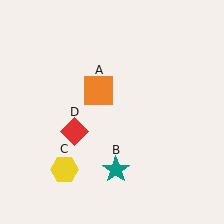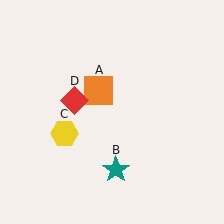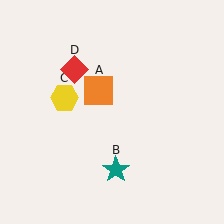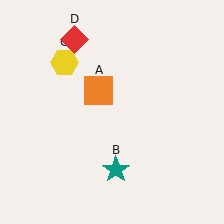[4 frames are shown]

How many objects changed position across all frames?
2 objects changed position: yellow hexagon (object C), red diamond (object D).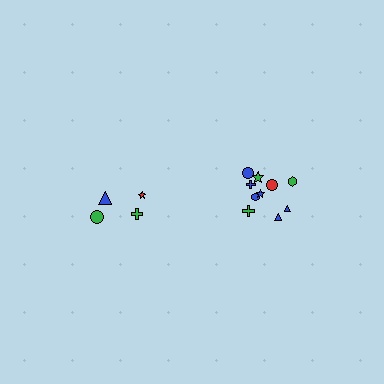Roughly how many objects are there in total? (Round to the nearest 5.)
Roughly 15 objects in total.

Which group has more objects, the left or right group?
The right group.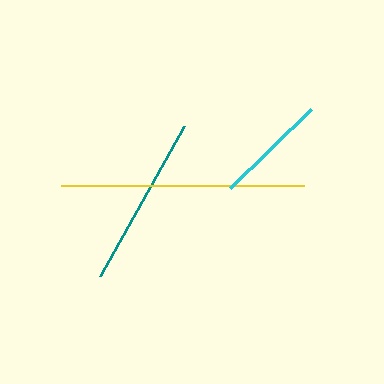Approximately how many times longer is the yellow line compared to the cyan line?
The yellow line is approximately 2.2 times the length of the cyan line.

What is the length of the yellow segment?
The yellow segment is approximately 244 pixels long.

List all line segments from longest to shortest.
From longest to shortest: yellow, teal, cyan.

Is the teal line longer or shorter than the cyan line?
The teal line is longer than the cyan line.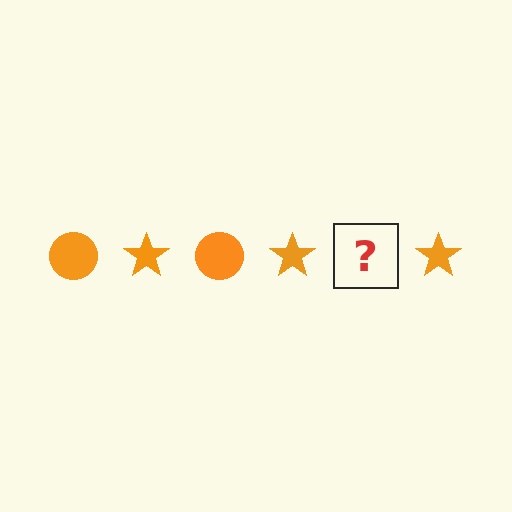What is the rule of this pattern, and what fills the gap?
The rule is that the pattern cycles through circle, star shapes in orange. The gap should be filled with an orange circle.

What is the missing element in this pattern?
The missing element is an orange circle.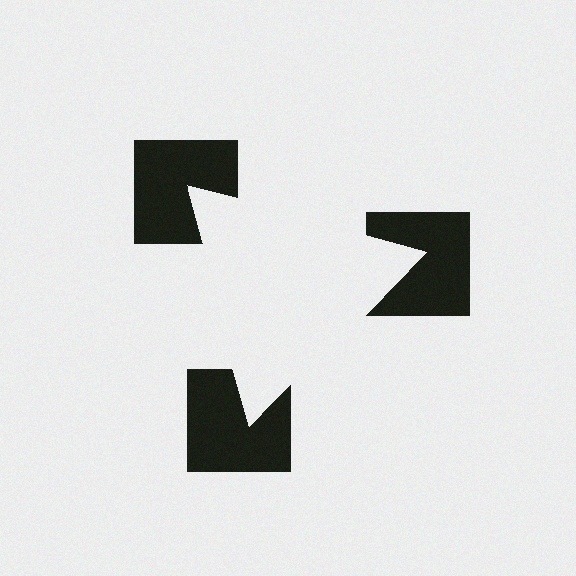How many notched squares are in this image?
There are 3 — one at each vertex of the illusory triangle.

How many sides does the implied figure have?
3 sides.